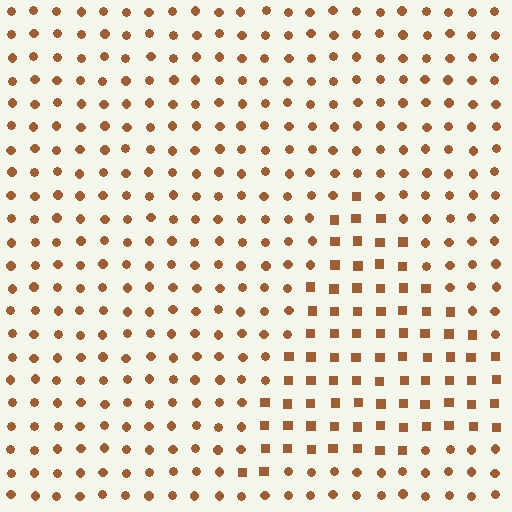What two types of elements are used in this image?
The image uses squares inside the triangle region and circles outside it.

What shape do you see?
I see a triangle.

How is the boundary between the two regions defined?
The boundary is defined by a change in element shape: squares inside vs. circles outside. All elements share the same color and spacing.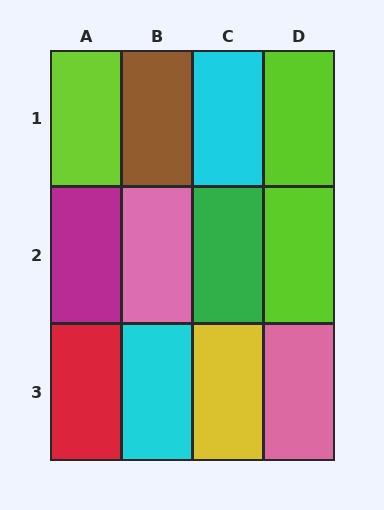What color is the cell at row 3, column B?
Cyan.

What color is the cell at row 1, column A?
Lime.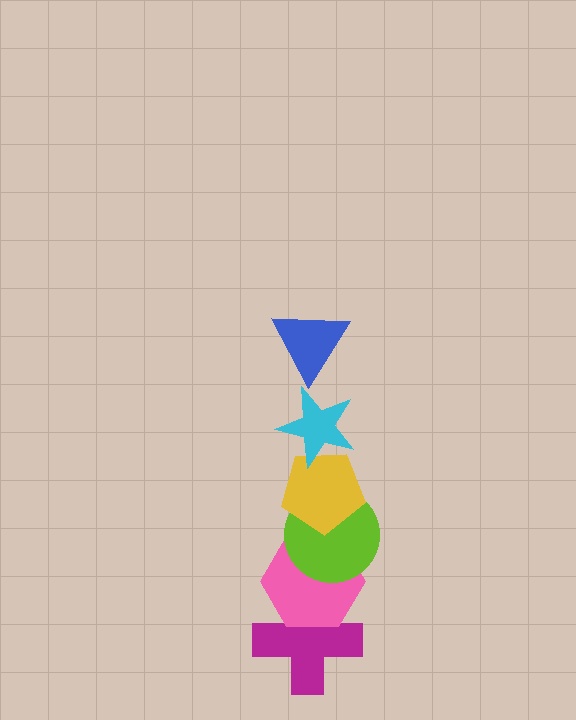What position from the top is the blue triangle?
The blue triangle is 1st from the top.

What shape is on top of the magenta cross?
The pink hexagon is on top of the magenta cross.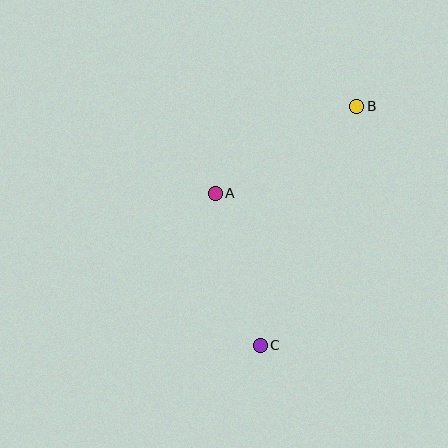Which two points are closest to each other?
Points A and C are closest to each other.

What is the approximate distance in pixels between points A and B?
The distance between A and B is approximately 166 pixels.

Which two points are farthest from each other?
Points B and C are farthest from each other.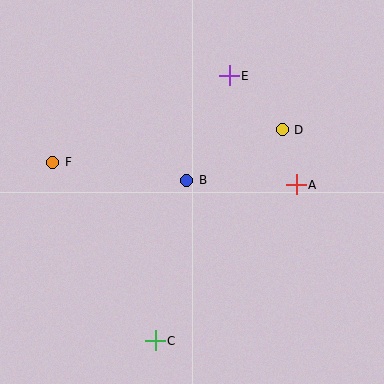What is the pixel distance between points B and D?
The distance between B and D is 108 pixels.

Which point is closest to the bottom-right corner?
Point A is closest to the bottom-right corner.